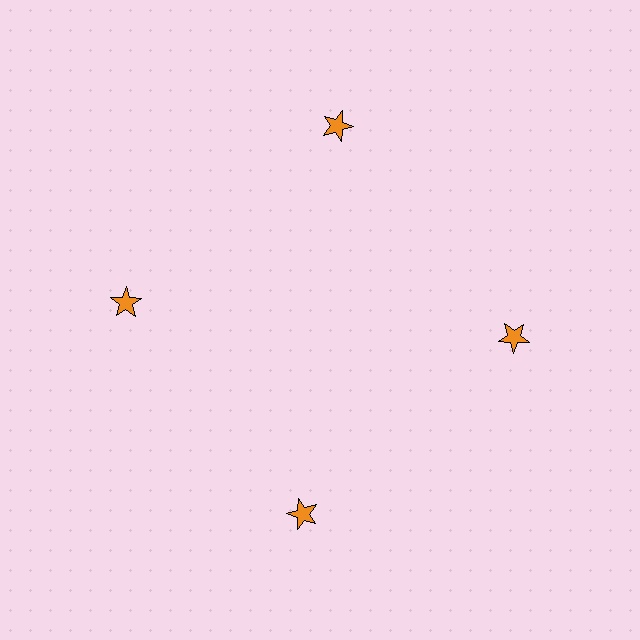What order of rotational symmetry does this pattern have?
This pattern has 4-fold rotational symmetry.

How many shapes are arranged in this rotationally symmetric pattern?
There are 4 shapes, arranged in 4 groups of 1.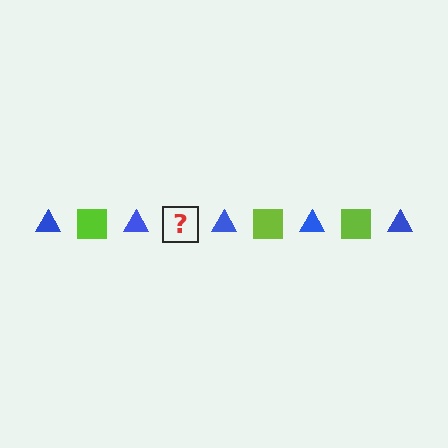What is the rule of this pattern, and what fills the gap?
The rule is that the pattern alternates between blue triangle and lime square. The gap should be filled with a lime square.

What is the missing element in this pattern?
The missing element is a lime square.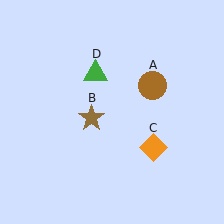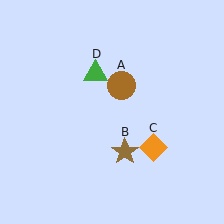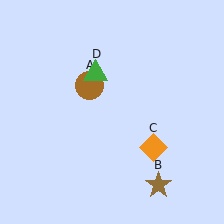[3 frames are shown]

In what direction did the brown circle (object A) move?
The brown circle (object A) moved left.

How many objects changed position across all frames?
2 objects changed position: brown circle (object A), brown star (object B).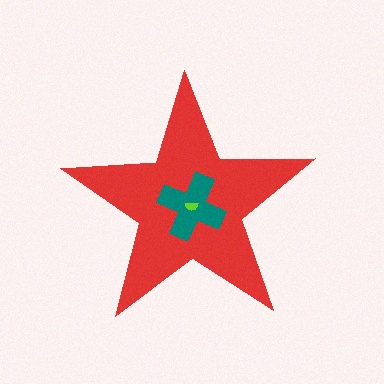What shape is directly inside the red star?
The teal cross.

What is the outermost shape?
The red star.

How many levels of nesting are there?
3.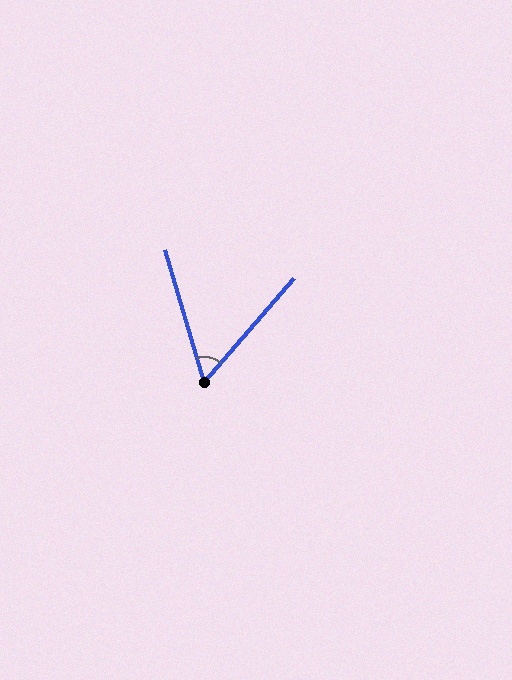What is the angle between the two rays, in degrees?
Approximately 57 degrees.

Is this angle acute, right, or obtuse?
It is acute.